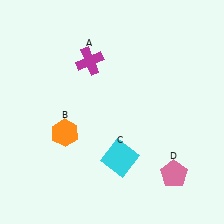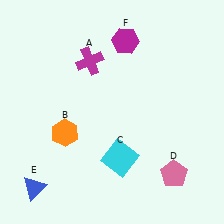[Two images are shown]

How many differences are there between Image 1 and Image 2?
There are 2 differences between the two images.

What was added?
A blue triangle (E), a magenta hexagon (F) were added in Image 2.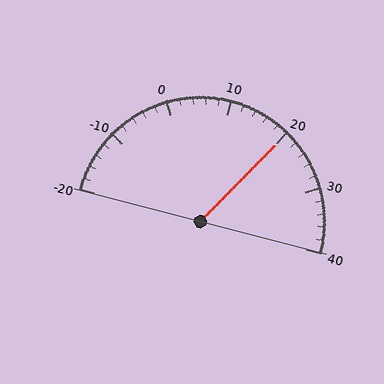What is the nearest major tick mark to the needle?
The nearest major tick mark is 20.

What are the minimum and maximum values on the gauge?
The gauge ranges from -20 to 40.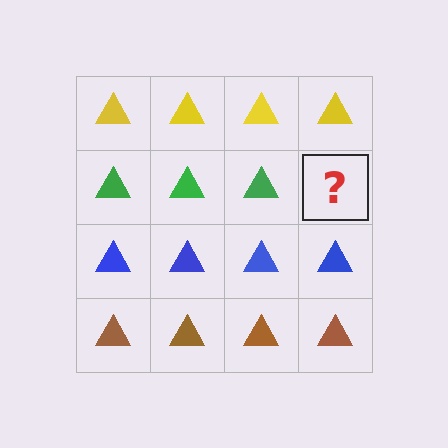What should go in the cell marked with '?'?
The missing cell should contain a green triangle.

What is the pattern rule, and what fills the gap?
The rule is that each row has a consistent color. The gap should be filled with a green triangle.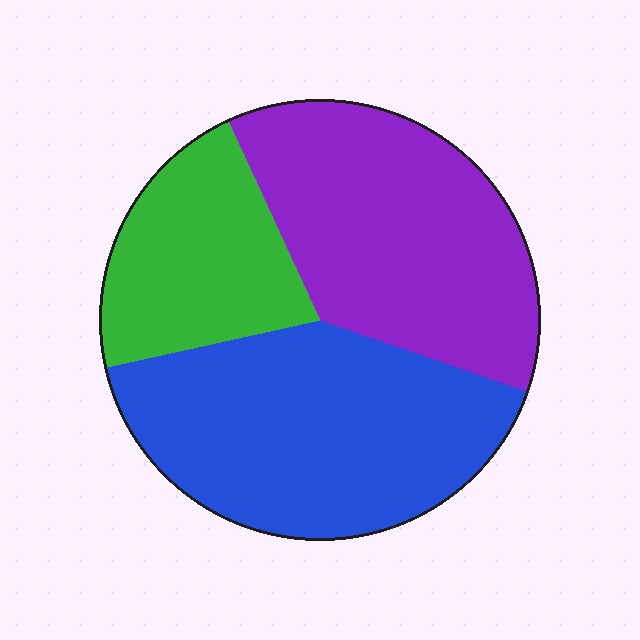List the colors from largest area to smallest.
From largest to smallest: blue, purple, green.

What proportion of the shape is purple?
Purple covers around 35% of the shape.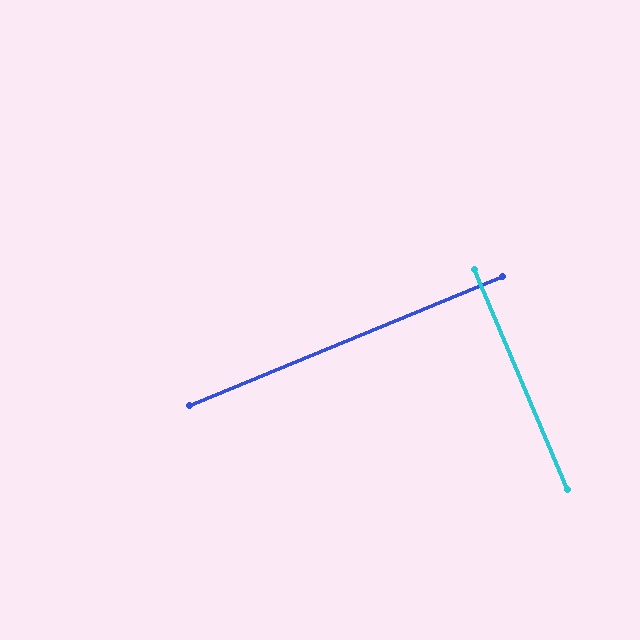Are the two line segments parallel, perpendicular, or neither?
Perpendicular — they meet at approximately 90°.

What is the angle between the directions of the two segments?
Approximately 90 degrees.